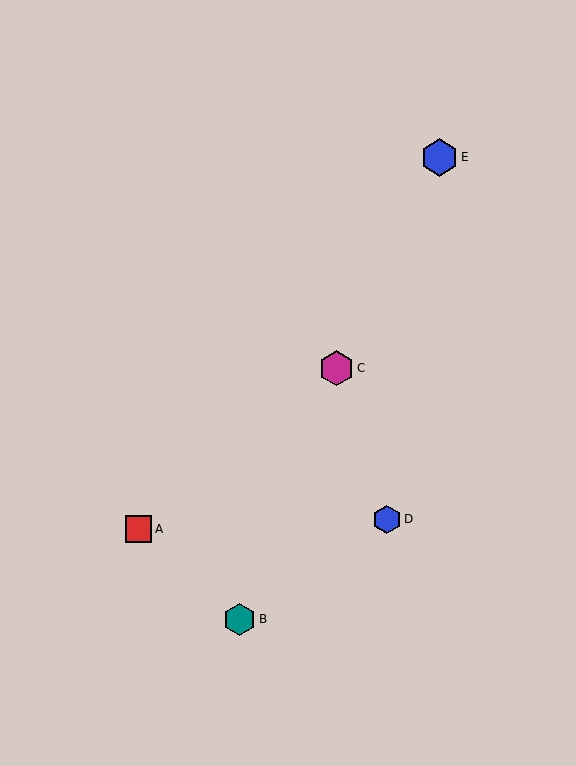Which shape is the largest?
The blue hexagon (labeled E) is the largest.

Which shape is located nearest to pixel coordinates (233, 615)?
The teal hexagon (labeled B) at (240, 619) is nearest to that location.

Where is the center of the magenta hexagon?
The center of the magenta hexagon is at (336, 368).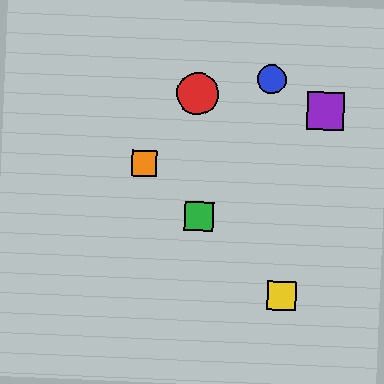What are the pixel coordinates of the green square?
The green square is at (199, 216).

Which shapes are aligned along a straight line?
The green square, the yellow square, the orange square are aligned along a straight line.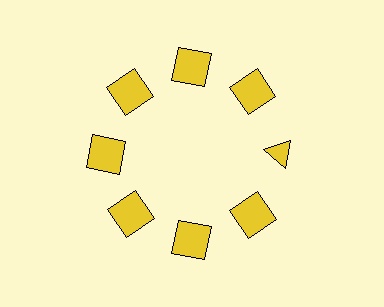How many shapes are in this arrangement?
There are 8 shapes arranged in a ring pattern.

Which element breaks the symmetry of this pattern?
The yellow triangle at roughly the 3 o'clock position breaks the symmetry. All other shapes are yellow squares.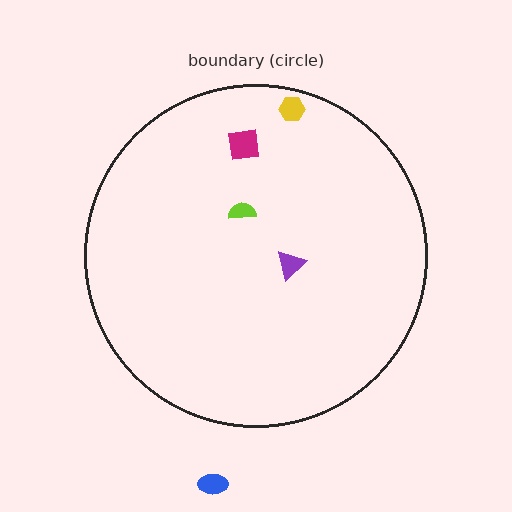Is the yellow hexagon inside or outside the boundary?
Inside.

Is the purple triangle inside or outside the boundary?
Inside.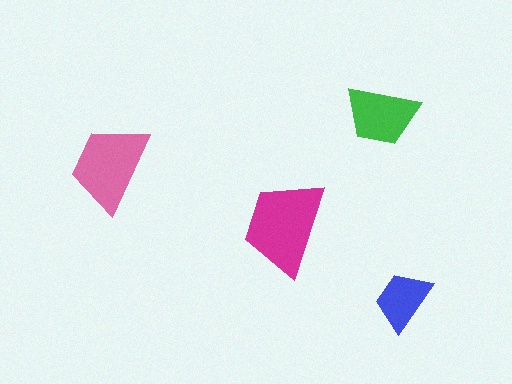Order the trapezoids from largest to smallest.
the magenta one, the pink one, the green one, the blue one.